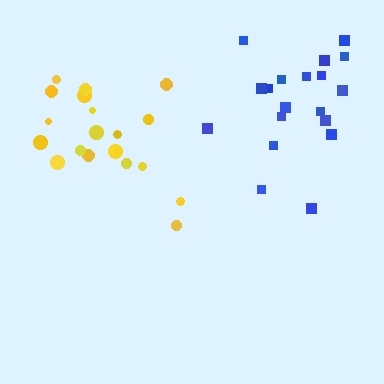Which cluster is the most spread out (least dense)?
Blue.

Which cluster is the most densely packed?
Yellow.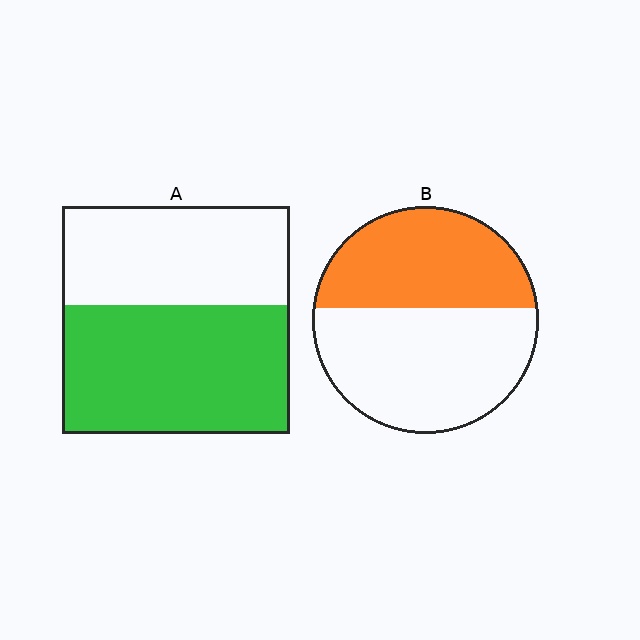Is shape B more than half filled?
No.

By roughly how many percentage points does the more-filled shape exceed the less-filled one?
By roughly 15 percentage points (A over B).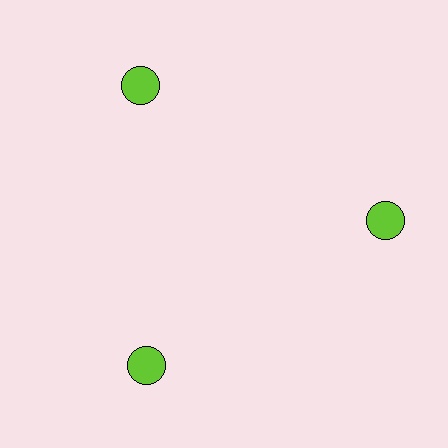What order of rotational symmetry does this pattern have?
This pattern has 3-fold rotational symmetry.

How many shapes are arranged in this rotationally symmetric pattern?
There are 3 shapes, arranged in 3 groups of 1.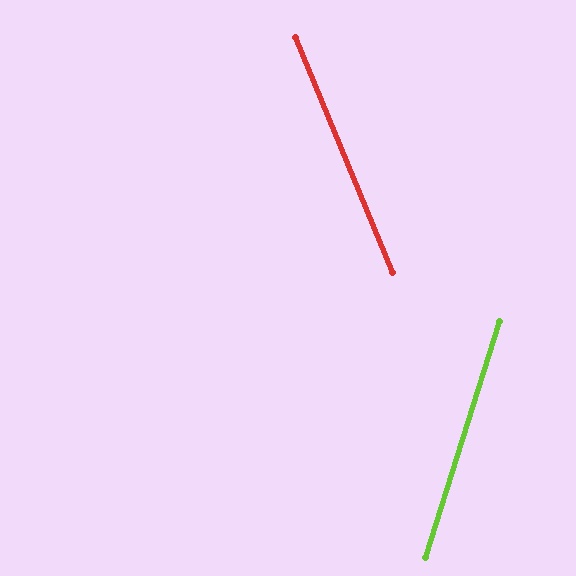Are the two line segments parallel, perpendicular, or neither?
Neither parallel nor perpendicular — they differ by about 40°.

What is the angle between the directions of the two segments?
Approximately 40 degrees.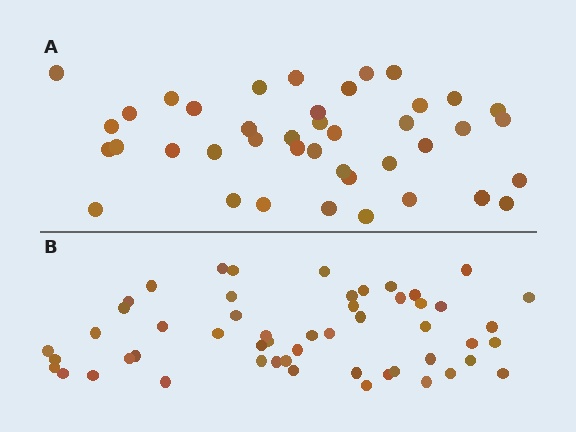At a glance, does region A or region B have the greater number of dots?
Region B (the bottom region) has more dots.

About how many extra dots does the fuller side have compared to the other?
Region B has roughly 12 or so more dots than region A.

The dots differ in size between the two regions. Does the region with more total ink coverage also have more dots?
No. Region A has more total ink coverage because its dots are larger, but region B actually contains more individual dots. Total area can be misleading — the number of items is what matters here.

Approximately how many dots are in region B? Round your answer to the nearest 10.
About 50 dots. (The exact count is 53, which rounds to 50.)